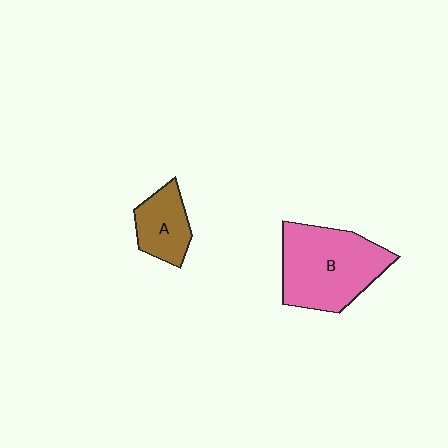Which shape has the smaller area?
Shape A (brown).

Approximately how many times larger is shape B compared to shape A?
Approximately 2.2 times.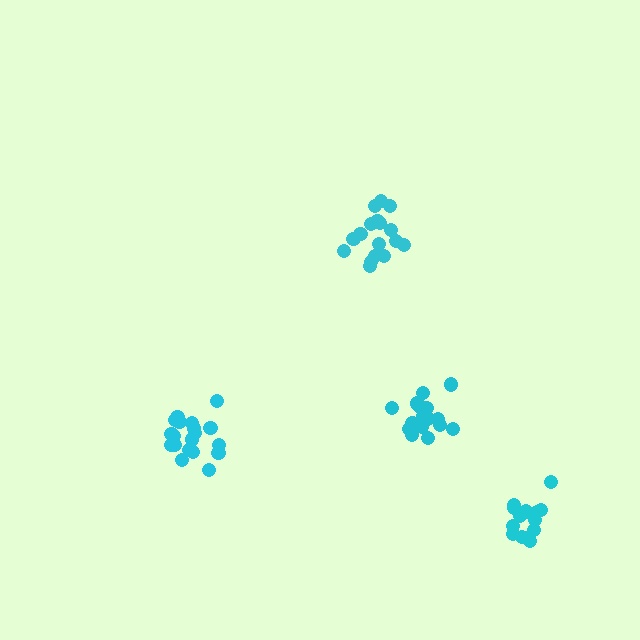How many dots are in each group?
Group 1: 17 dots, Group 2: 19 dots, Group 3: 19 dots, Group 4: 14 dots (69 total).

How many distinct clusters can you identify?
There are 4 distinct clusters.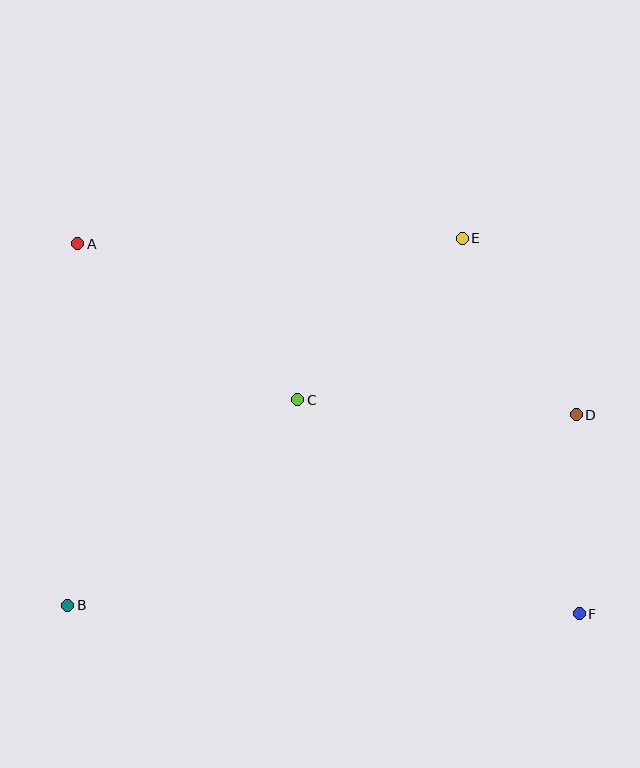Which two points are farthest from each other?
Points A and F are farthest from each other.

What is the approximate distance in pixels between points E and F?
The distance between E and F is approximately 393 pixels.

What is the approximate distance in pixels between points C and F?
The distance between C and F is approximately 353 pixels.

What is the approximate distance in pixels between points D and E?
The distance between D and E is approximately 210 pixels.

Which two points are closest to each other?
Points D and F are closest to each other.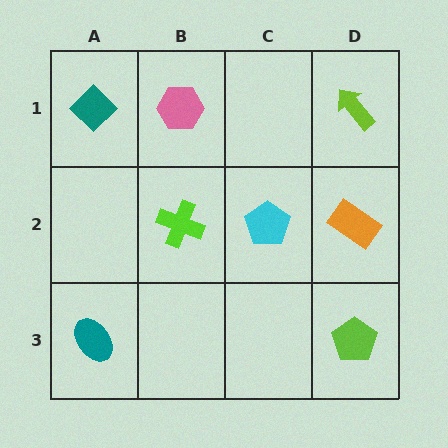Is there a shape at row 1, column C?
No, that cell is empty.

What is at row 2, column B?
A lime cross.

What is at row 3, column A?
A teal ellipse.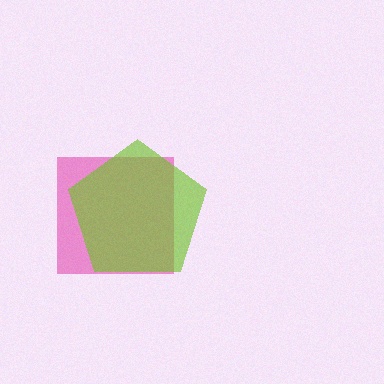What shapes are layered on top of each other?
The layered shapes are: a pink square, a lime pentagon.